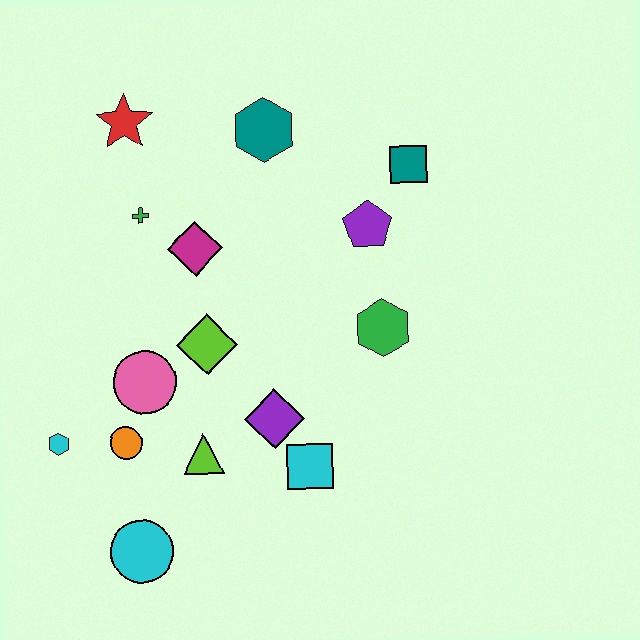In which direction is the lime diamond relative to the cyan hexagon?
The lime diamond is to the right of the cyan hexagon.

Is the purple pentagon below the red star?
Yes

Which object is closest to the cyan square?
The purple diamond is closest to the cyan square.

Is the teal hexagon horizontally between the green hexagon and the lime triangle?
Yes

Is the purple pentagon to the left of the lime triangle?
No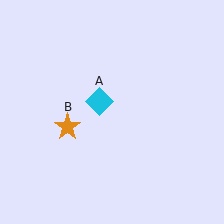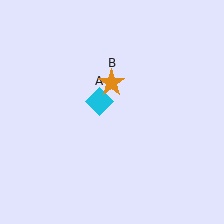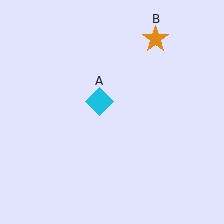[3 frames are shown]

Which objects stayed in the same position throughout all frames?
Cyan diamond (object A) remained stationary.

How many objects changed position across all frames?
1 object changed position: orange star (object B).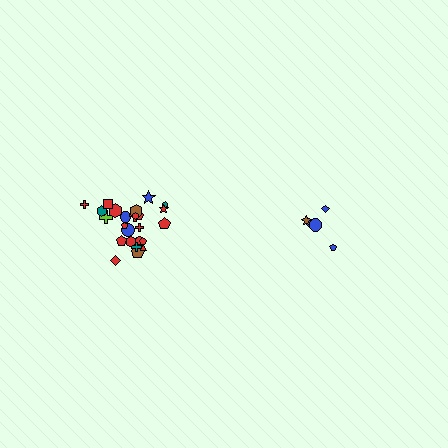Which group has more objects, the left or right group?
The left group.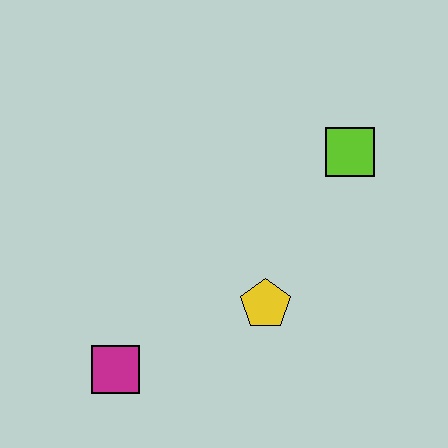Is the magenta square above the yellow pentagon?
No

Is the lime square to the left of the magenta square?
No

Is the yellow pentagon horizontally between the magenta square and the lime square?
Yes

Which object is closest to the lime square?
The yellow pentagon is closest to the lime square.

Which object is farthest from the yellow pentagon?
The lime square is farthest from the yellow pentagon.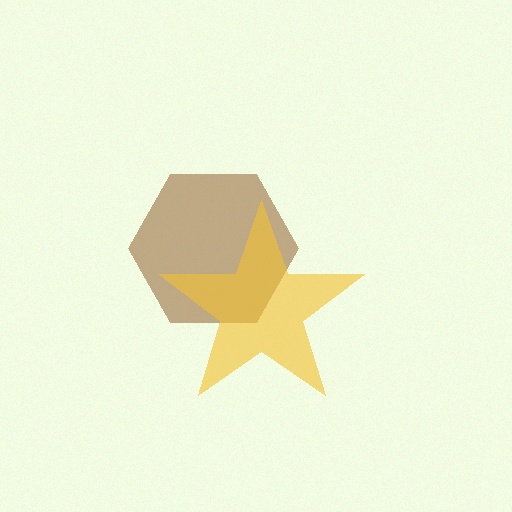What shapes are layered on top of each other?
The layered shapes are: a brown hexagon, a yellow star.